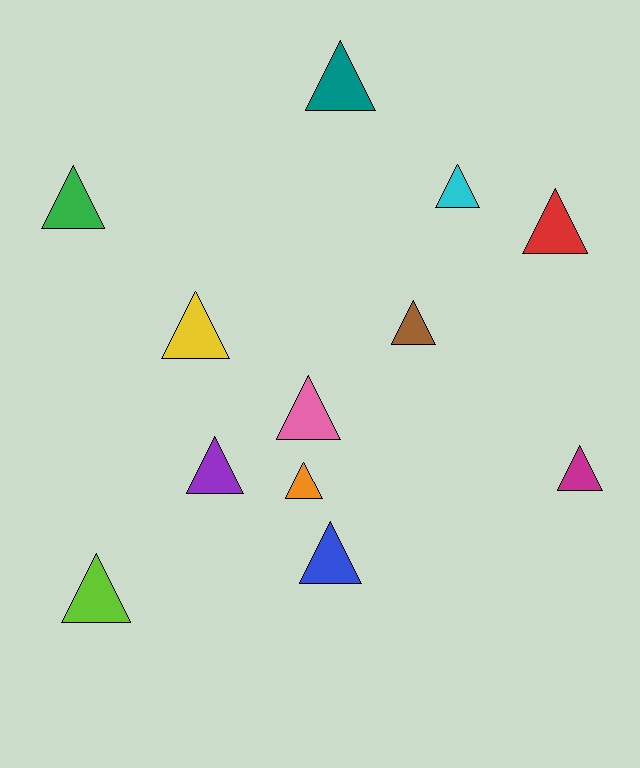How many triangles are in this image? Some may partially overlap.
There are 12 triangles.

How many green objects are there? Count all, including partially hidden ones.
There is 1 green object.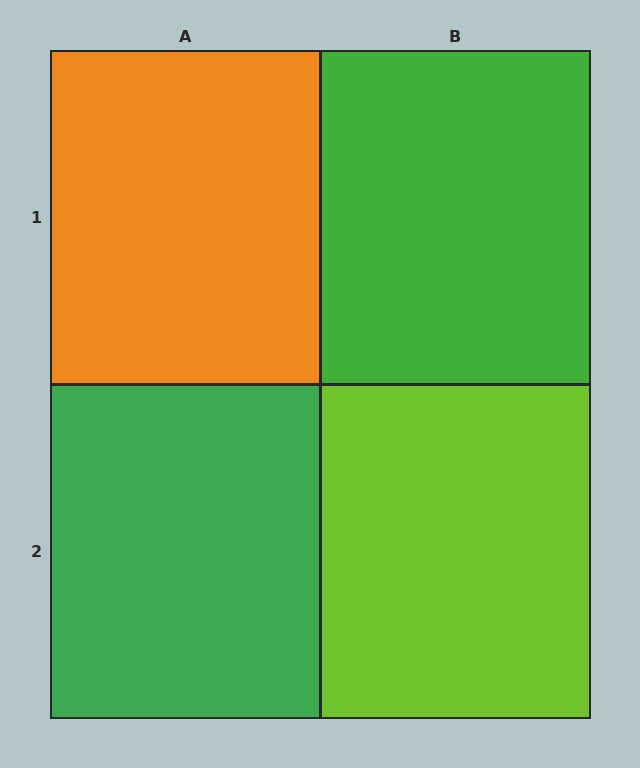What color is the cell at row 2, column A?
Green.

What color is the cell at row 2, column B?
Lime.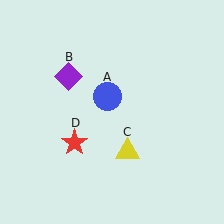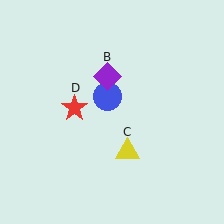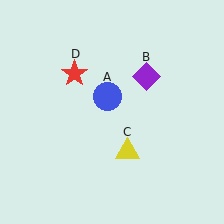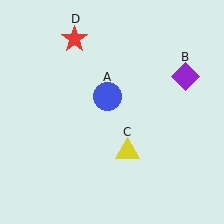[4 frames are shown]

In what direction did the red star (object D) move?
The red star (object D) moved up.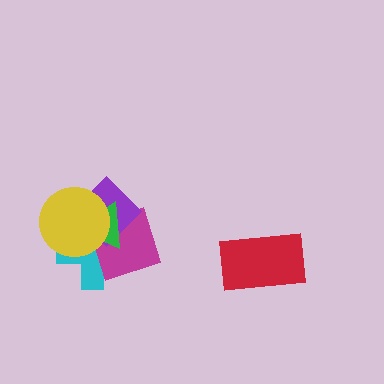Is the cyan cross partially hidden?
Yes, it is partially covered by another shape.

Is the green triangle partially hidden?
Yes, it is partially covered by another shape.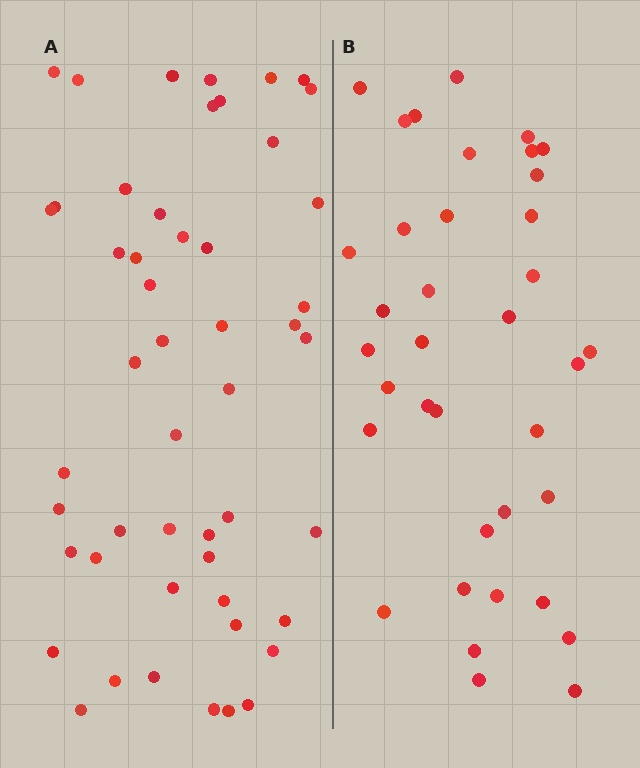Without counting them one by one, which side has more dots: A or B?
Region A (the left region) has more dots.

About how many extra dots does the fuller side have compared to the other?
Region A has approximately 15 more dots than region B.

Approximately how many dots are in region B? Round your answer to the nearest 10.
About 40 dots. (The exact count is 37, which rounds to 40.)